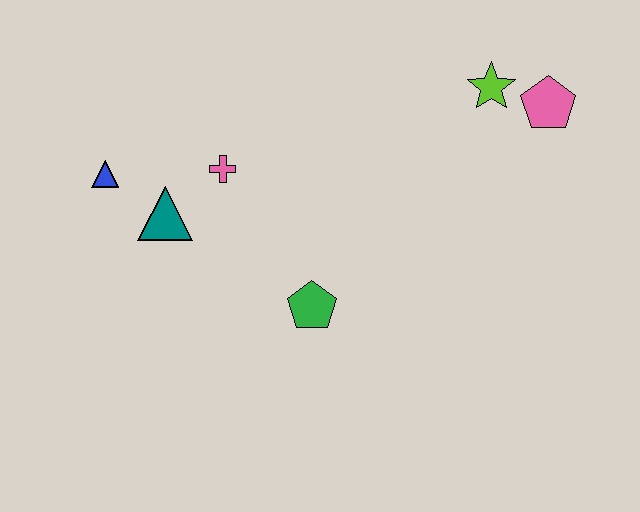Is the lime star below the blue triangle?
No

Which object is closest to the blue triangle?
The teal triangle is closest to the blue triangle.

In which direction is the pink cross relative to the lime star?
The pink cross is to the left of the lime star.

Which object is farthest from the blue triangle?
The pink pentagon is farthest from the blue triangle.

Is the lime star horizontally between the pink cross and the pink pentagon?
Yes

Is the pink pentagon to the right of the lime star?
Yes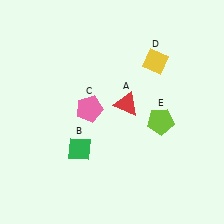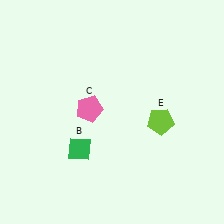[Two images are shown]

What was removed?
The yellow diamond (D), the red triangle (A) were removed in Image 2.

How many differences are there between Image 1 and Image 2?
There are 2 differences between the two images.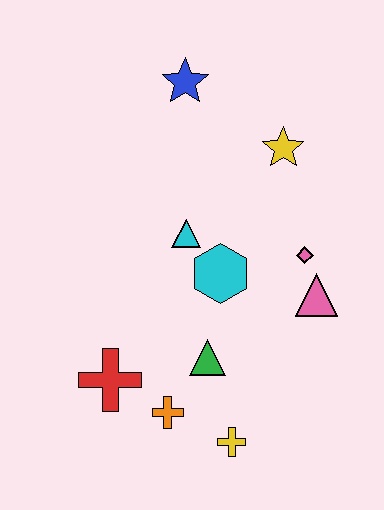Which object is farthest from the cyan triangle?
The yellow cross is farthest from the cyan triangle.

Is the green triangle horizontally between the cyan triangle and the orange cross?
No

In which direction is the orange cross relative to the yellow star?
The orange cross is below the yellow star.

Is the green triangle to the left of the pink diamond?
Yes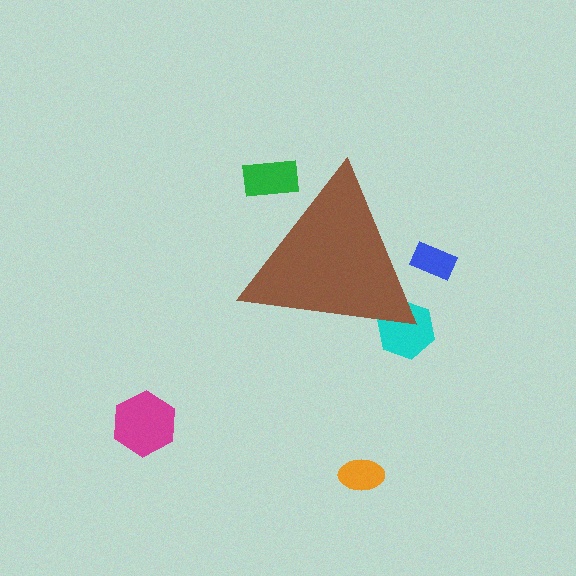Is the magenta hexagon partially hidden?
No, the magenta hexagon is fully visible.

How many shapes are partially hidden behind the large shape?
3 shapes are partially hidden.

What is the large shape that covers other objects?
A brown triangle.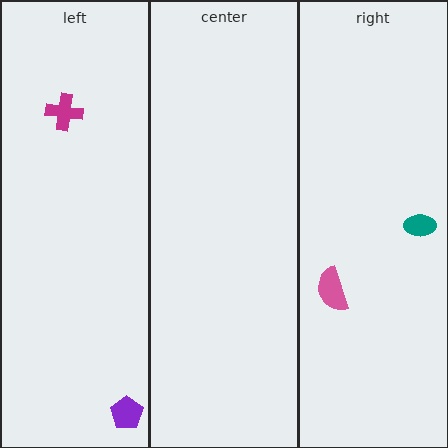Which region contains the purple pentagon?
The left region.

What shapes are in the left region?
The magenta cross, the purple pentagon.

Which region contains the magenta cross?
The left region.